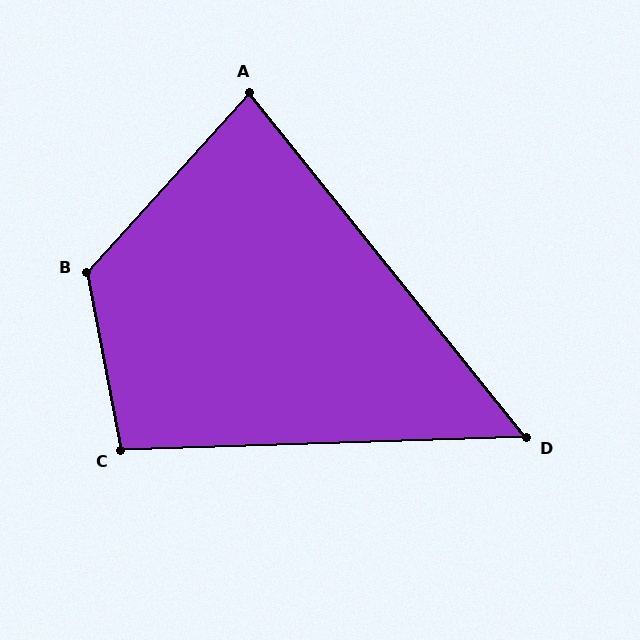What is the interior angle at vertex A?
Approximately 81 degrees (acute).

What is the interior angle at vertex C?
Approximately 99 degrees (obtuse).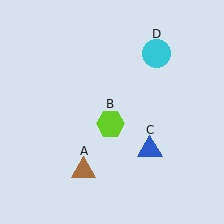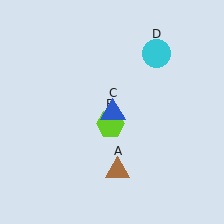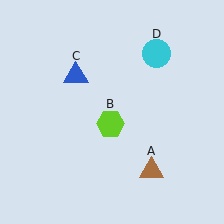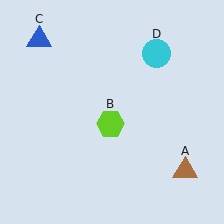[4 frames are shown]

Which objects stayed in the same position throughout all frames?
Lime hexagon (object B) and cyan circle (object D) remained stationary.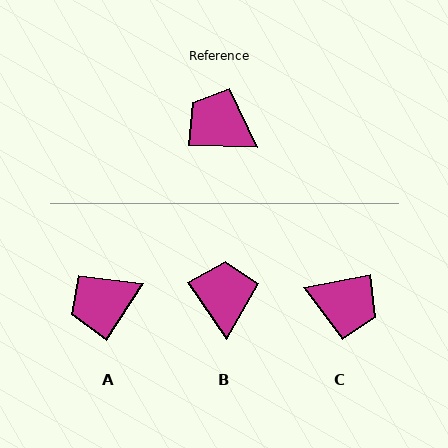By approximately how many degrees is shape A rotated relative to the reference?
Approximately 59 degrees counter-clockwise.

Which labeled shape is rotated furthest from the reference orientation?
C, about 168 degrees away.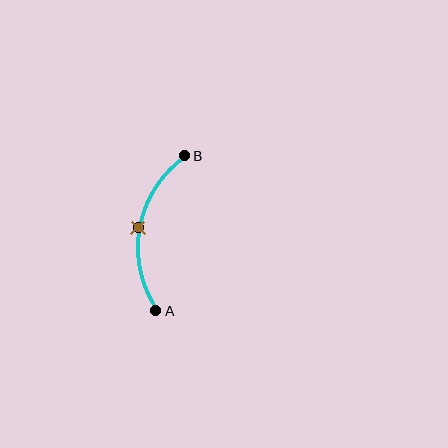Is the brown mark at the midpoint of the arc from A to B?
Yes. The brown mark lies on the arc at equal arc-length from both A and B — it is the arc midpoint.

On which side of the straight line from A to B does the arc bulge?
The arc bulges to the left of the straight line connecting A and B.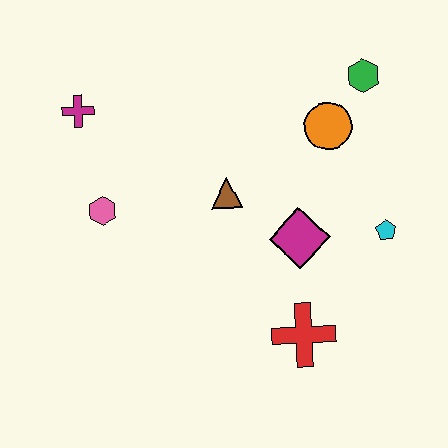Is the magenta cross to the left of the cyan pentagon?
Yes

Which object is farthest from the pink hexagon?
The green hexagon is farthest from the pink hexagon.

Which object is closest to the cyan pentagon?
The magenta diamond is closest to the cyan pentagon.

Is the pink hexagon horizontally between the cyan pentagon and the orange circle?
No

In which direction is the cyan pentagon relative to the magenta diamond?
The cyan pentagon is to the right of the magenta diamond.